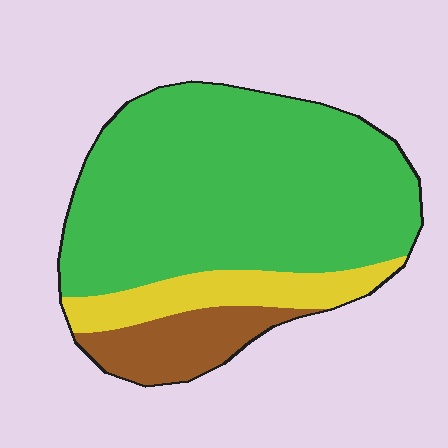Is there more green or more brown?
Green.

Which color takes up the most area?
Green, at roughly 75%.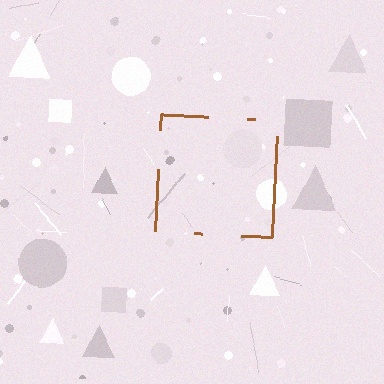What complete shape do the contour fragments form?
The contour fragments form a square.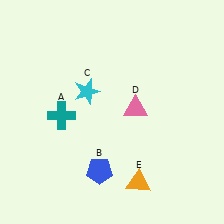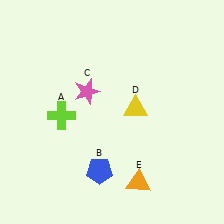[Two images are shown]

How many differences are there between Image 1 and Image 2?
There are 3 differences between the two images.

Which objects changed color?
A changed from teal to lime. C changed from cyan to pink. D changed from pink to yellow.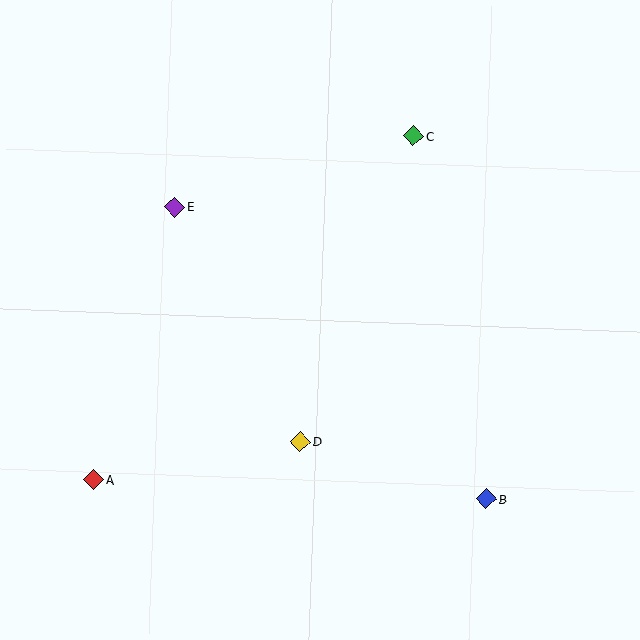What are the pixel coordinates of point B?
Point B is at (486, 499).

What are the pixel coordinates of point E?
Point E is at (175, 207).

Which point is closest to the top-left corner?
Point E is closest to the top-left corner.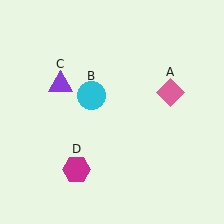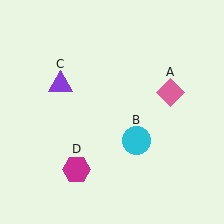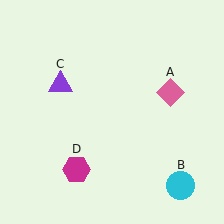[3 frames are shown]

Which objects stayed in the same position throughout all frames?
Pink diamond (object A) and purple triangle (object C) and magenta hexagon (object D) remained stationary.